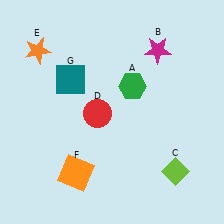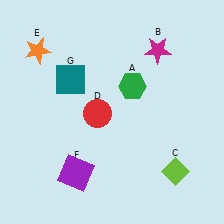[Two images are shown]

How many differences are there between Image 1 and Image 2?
There is 1 difference between the two images.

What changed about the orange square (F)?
In Image 1, F is orange. In Image 2, it changed to purple.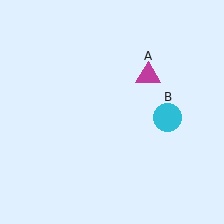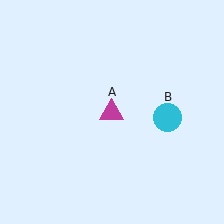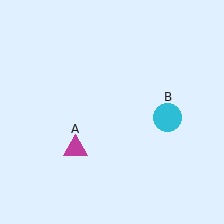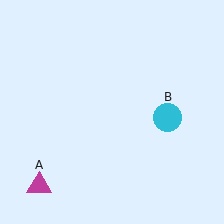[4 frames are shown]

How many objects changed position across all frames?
1 object changed position: magenta triangle (object A).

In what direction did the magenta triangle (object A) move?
The magenta triangle (object A) moved down and to the left.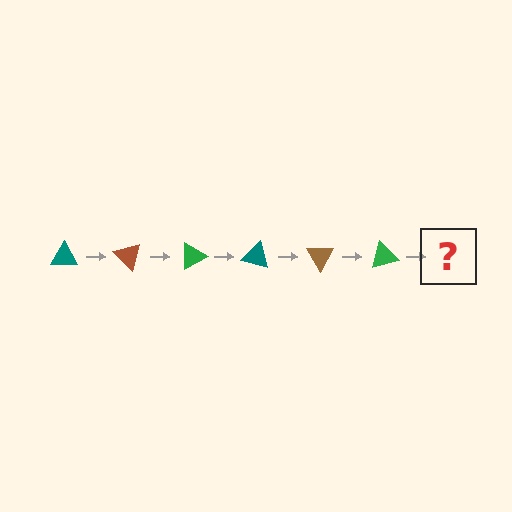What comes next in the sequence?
The next element should be a teal triangle, rotated 270 degrees from the start.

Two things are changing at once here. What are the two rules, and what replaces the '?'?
The two rules are that it rotates 45 degrees each step and the color cycles through teal, brown, and green. The '?' should be a teal triangle, rotated 270 degrees from the start.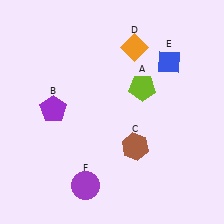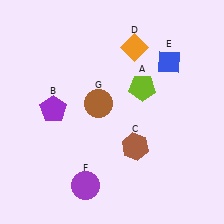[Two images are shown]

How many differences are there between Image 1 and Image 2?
There is 1 difference between the two images.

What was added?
A brown circle (G) was added in Image 2.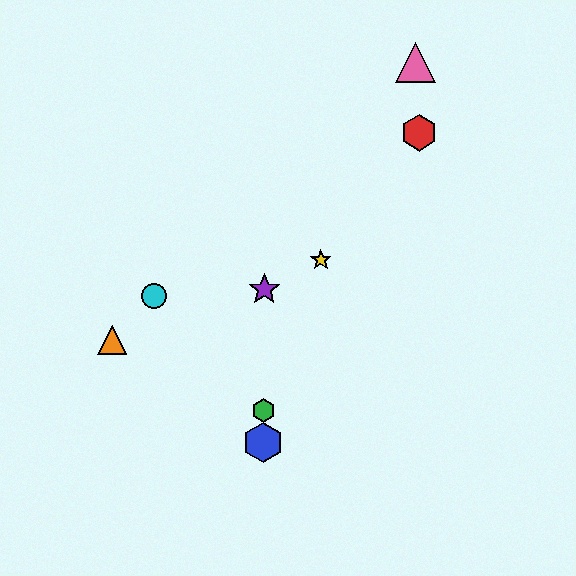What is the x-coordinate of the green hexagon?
The green hexagon is at x≈264.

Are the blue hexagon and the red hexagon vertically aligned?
No, the blue hexagon is at x≈263 and the red hexagon is at x≈419.